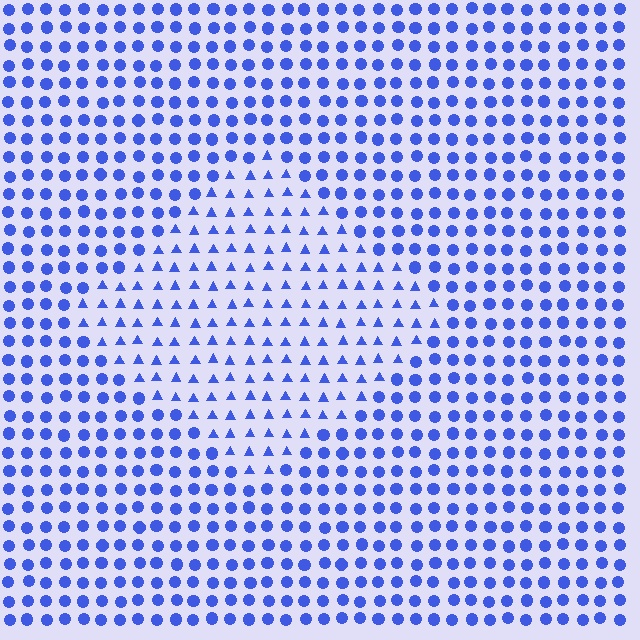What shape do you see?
I see a diamond.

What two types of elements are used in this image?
The image uses triangles inside the diamond region and circles outside it.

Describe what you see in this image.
The image is filled with small blue elements arranged in a uniform grid. A diamond-shaped region contains triangles, while the surrounding area contains circles. The boundary is defined purely by the change in element shape.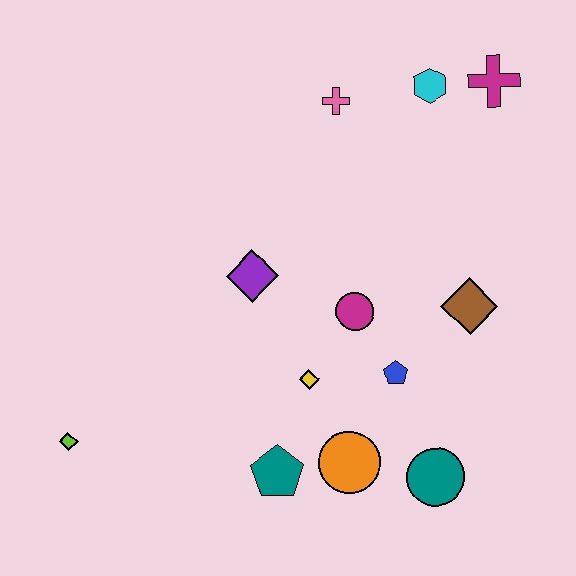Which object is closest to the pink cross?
The cyan hexagon is closest to the pink cross.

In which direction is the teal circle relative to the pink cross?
The teal circle is below the pink cross.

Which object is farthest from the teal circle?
The magenta cross is farthest from the teal circle.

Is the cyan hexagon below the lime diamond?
No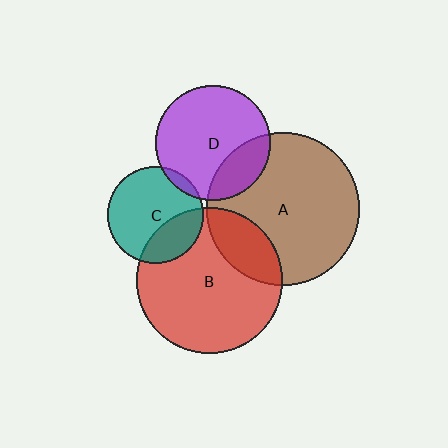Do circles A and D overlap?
Yes.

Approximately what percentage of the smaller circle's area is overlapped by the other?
Approximately 25%.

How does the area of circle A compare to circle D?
Approximately 1.8 times.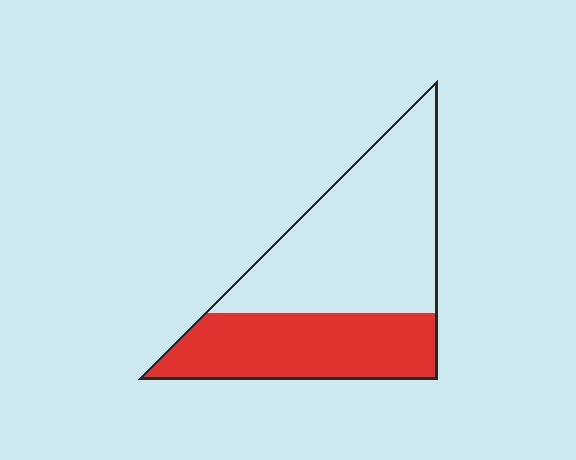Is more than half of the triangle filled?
No.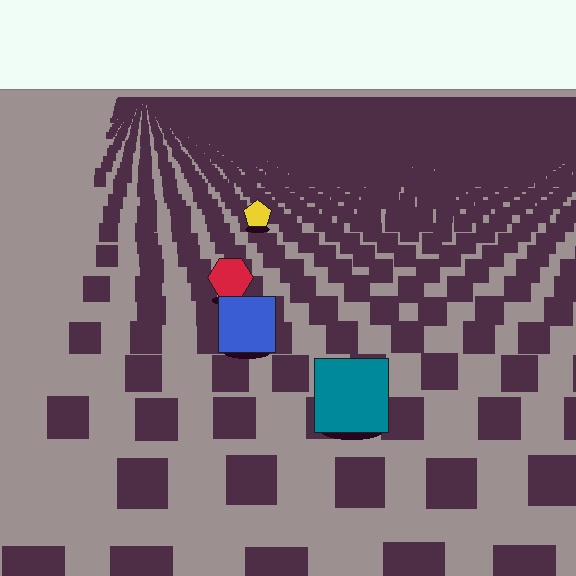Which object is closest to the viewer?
The teal square is closest. The texture marks near it are larger and more spread out.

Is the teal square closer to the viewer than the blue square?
Yes. The teal square is closer — you can tell from the texture gradient: the ground texture is coarser near it.